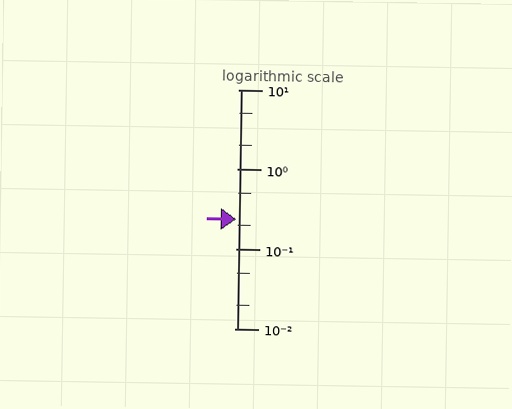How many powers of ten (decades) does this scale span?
The scale spans 3 decades, from 0.01 to 10.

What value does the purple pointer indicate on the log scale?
The pointer indicates approximately 0.24.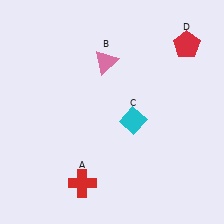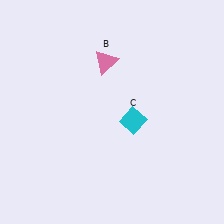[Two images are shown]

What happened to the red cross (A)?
The red cross (A) was removed in Image 2. It was in the bottom-left area of Image 1.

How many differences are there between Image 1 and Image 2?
There are 2 differences between the two images.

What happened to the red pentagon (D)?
The red pentagon (D) was removed in Image 2. It was in the top-right area of Image 1.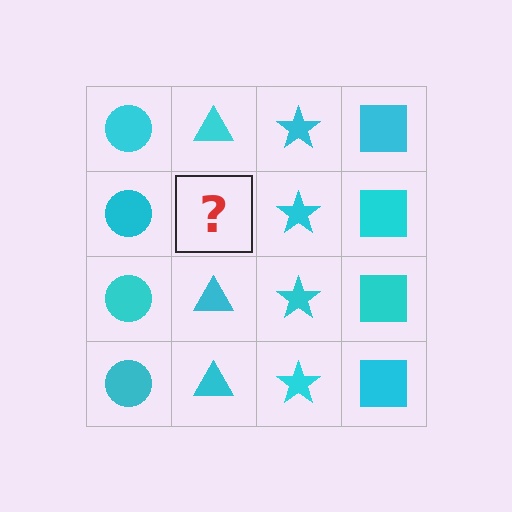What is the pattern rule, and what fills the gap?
The rule is that each column has a consistent shape. The gap should be filled with a cyan triangle.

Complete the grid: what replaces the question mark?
The question mark should be replaced with a cyan triangle.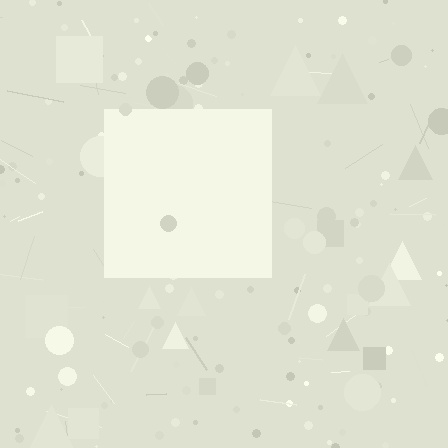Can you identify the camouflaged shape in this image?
The camouflaged shape is a square.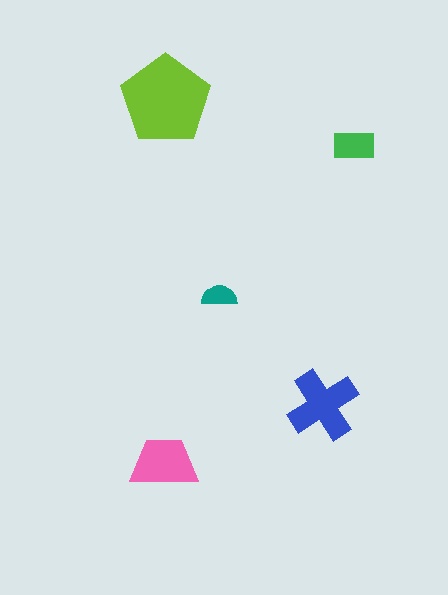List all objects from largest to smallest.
The lime pentagon, the blue cross, the pink trapezoid, the green rectangle, the teal semicircle.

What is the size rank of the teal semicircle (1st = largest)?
5th.